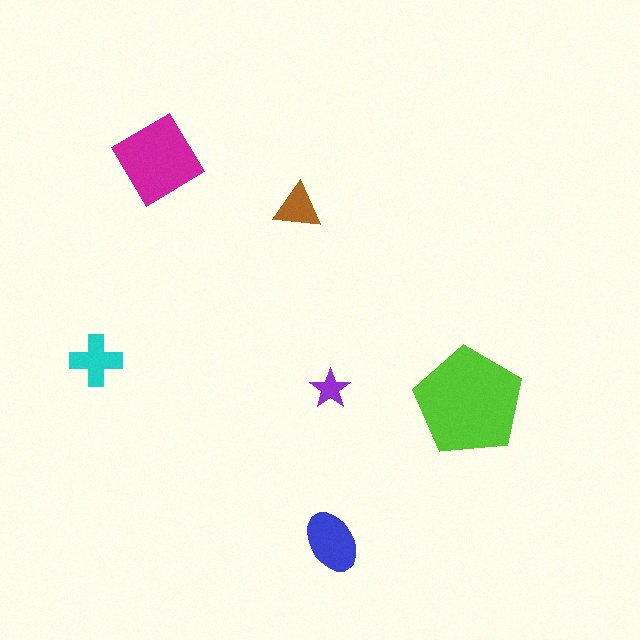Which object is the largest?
The lime pentagon.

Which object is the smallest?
The purple star.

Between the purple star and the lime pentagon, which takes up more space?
The lime pentagon.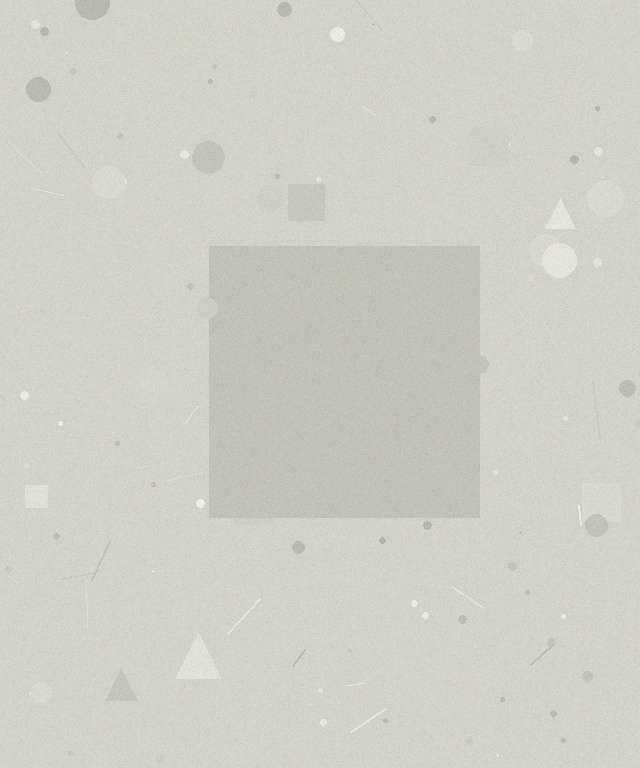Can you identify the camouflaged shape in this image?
The camouflaged shape is a square.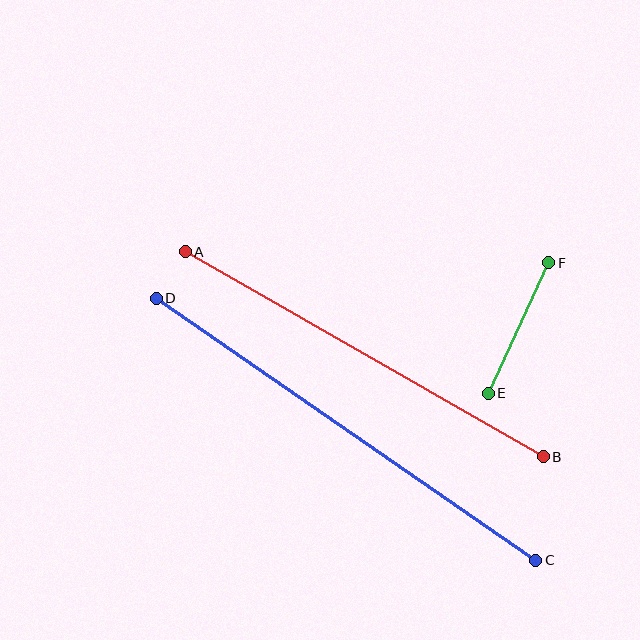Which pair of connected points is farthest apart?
Points C and D are farthest apart.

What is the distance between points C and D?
The distance is approximately 461 pixels.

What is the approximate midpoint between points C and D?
The midpoint is at approximately (346, 429) pixels.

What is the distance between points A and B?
The distance is approximately 413 pixels.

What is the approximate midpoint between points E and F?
The midpoint is at approximately (519, 328) pixels.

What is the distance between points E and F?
The distance is approximately 144 pixels.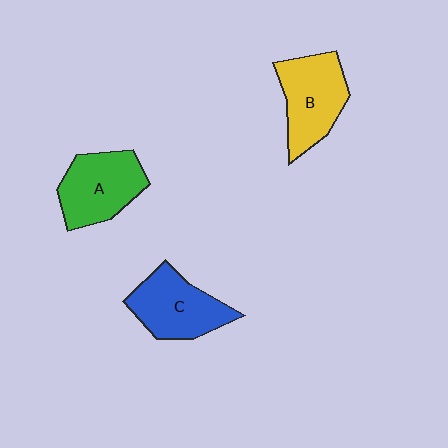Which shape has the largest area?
Shape B (yellow).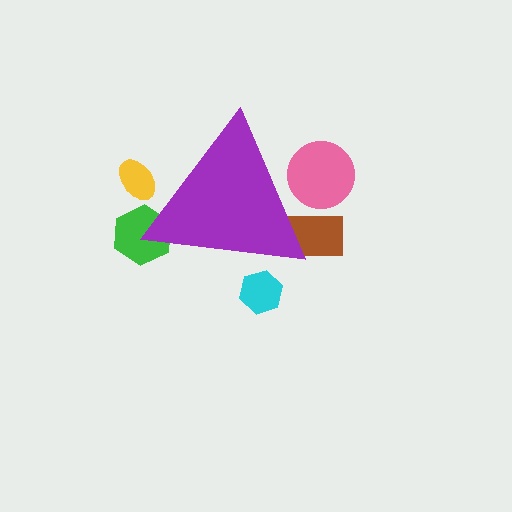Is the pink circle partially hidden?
Yes, the pink circle is partially hidden behind the purple triangle.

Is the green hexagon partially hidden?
Yes, the green hexagon is partially hidden behind the purple triangle.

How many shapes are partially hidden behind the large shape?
5 shapes are partially hidden.